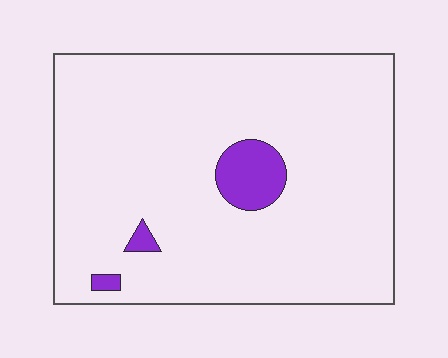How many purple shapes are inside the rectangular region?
3.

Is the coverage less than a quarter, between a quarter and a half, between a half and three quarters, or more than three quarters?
Less than a quarter.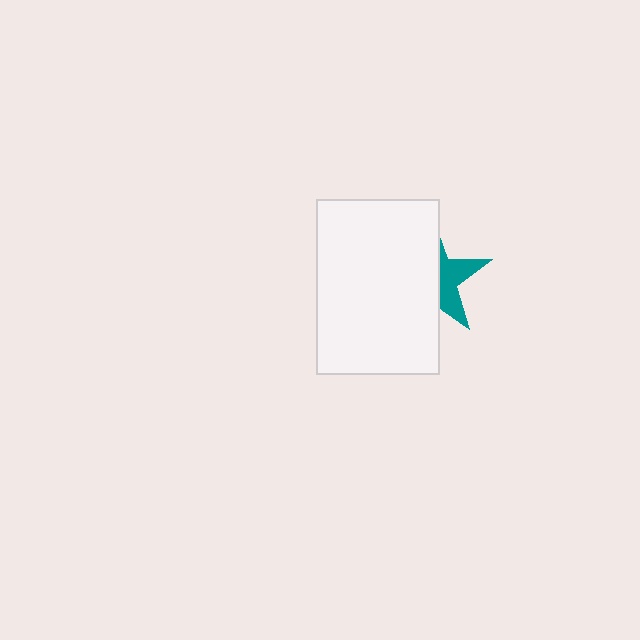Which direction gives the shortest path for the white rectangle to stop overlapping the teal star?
Moving left gives the shortest separation.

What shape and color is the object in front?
The object in front is a white rectangle.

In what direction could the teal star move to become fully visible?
The teal star could move right. That would shift it out from behind the white rectangle entirely.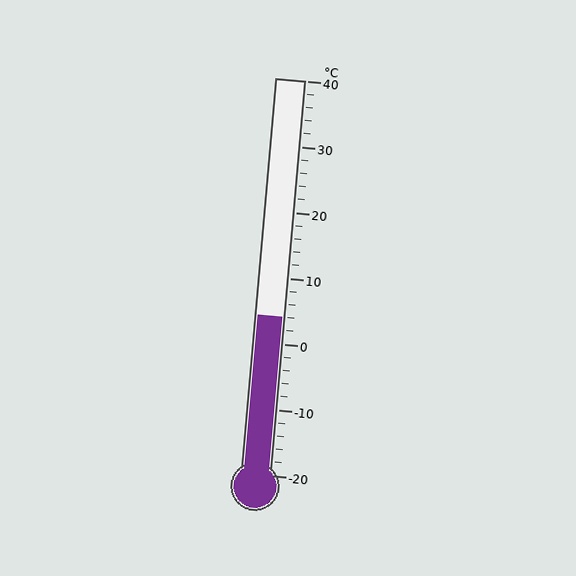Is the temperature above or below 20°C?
The temperature is below 20°C.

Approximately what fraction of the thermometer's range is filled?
The thermometer is filled to approximately 40% of its range.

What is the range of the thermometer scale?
The thermometer scale ranges from -20°C to 40°C.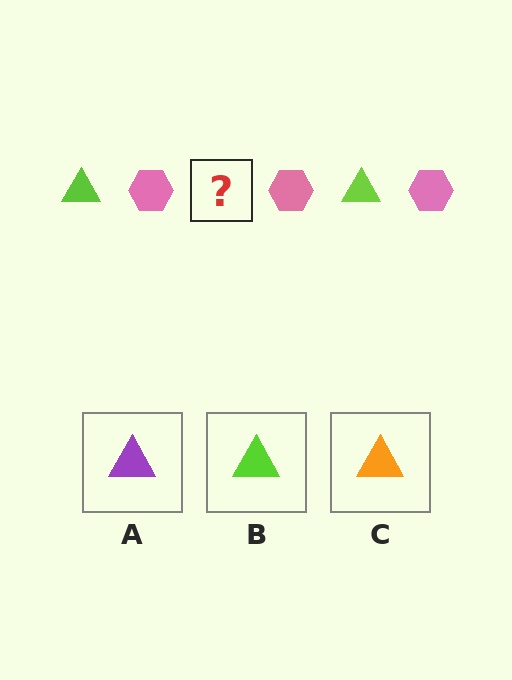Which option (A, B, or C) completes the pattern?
B.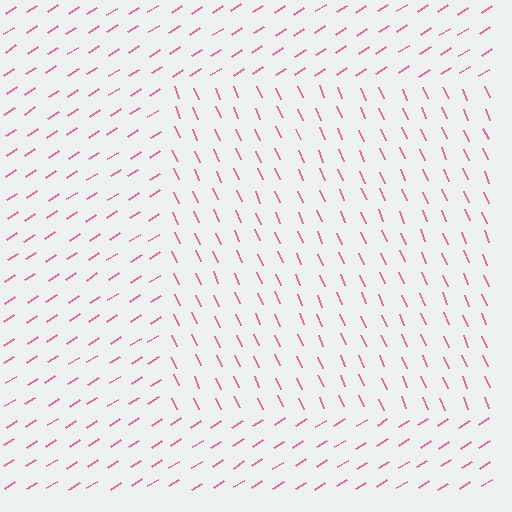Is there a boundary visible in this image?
Yes, there is a texture boundary formed by a change in line orientation.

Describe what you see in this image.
The image is filled with small pink line segments. A rectangle region in the image has lines oriented differently from the surrounding lines, creating a visible texture boundary.